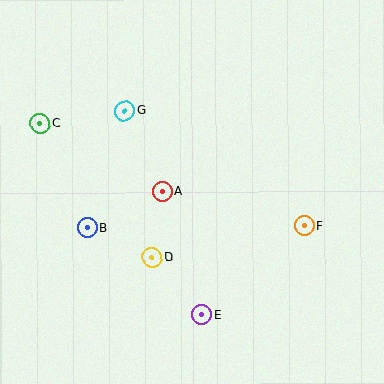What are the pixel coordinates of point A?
Point A is at (162, 191).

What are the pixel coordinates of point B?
Point B is at (87, 227).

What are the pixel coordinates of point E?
Point E is at (202, 315).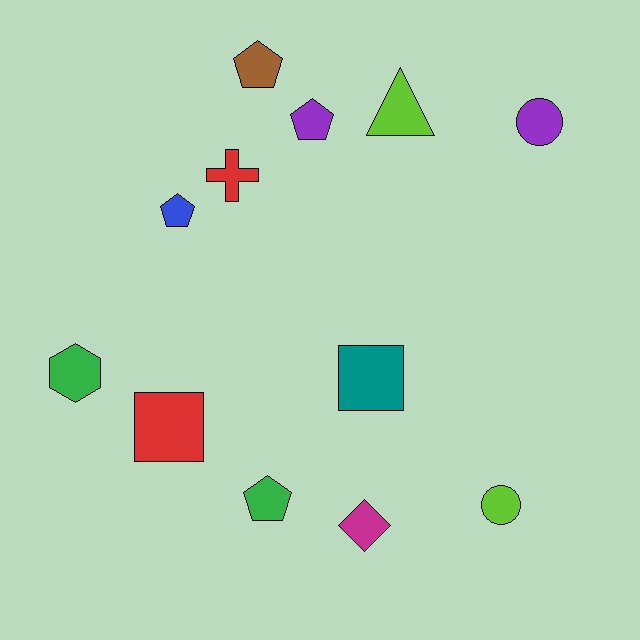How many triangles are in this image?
There is 1 triangle.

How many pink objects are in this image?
There are no pink objects.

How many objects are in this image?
There are 12 objects.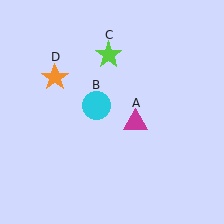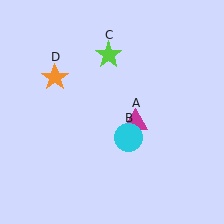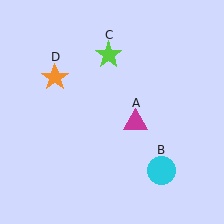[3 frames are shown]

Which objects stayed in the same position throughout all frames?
Magenta triangle (object A) and lime star (object C) and orange star (object D) remained stationary.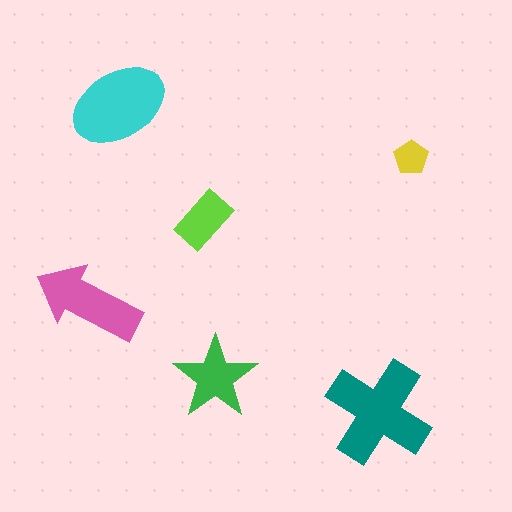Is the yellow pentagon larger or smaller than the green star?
Smaller.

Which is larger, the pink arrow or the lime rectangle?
The pink arrow.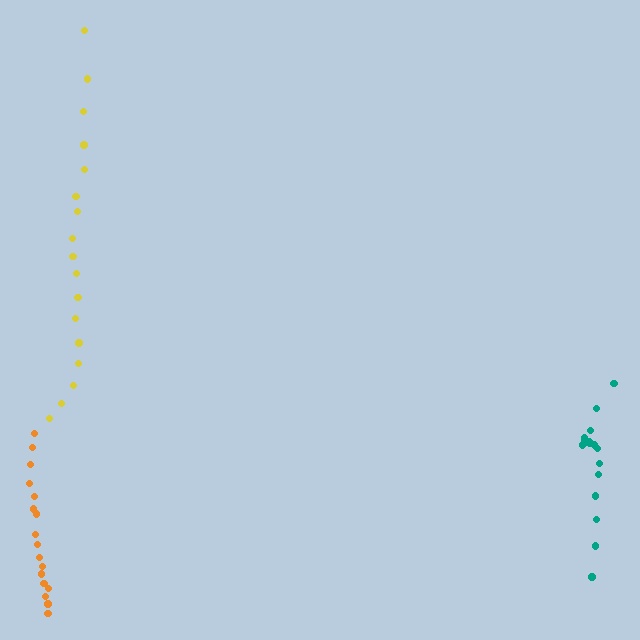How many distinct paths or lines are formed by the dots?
There are 3 distinct paths.